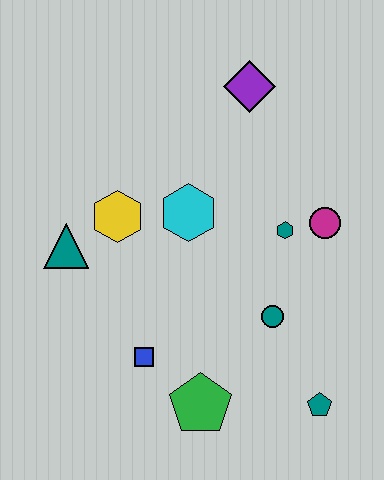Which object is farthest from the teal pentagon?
The purple diamond is farthest from the teal pentagon.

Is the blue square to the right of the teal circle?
No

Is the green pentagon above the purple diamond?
No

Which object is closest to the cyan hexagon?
The yellow hexagon is closest to the cyan hexagon.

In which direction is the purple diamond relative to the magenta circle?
The purple diamond is above the magenta circle.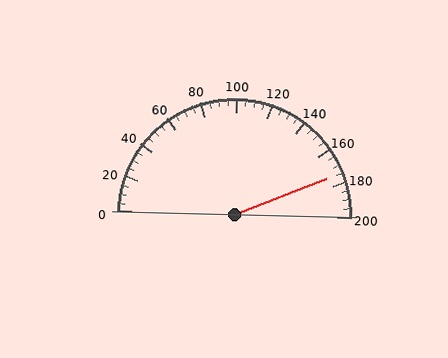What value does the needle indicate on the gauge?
The needle indicates approximately 175.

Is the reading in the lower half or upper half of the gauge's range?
The reading is in the upper half of the range (0 to 200).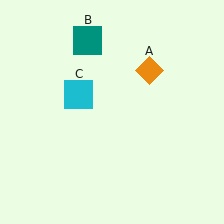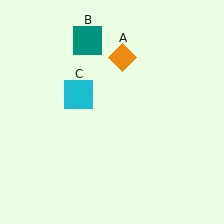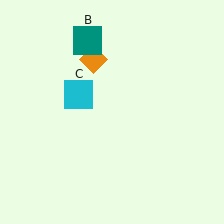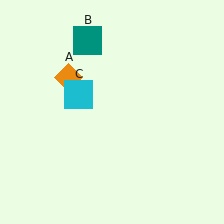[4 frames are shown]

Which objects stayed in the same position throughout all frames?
Teal square (object B) and cyan square (object C) remained stationary.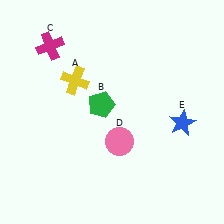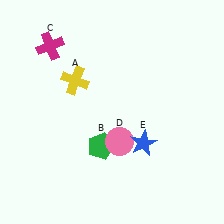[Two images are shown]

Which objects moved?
The objects that moved are: the green pentagon (B), the blue star (E).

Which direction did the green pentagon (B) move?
The green pentagon (B) moved down.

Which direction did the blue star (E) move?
The blue star (E) moved left.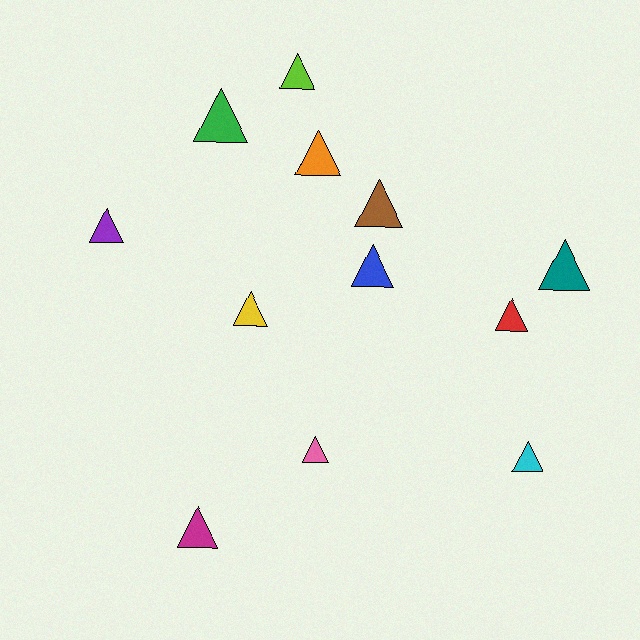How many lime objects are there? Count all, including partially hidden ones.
There is 1 lime object.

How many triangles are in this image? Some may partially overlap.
There are 12 triangles.